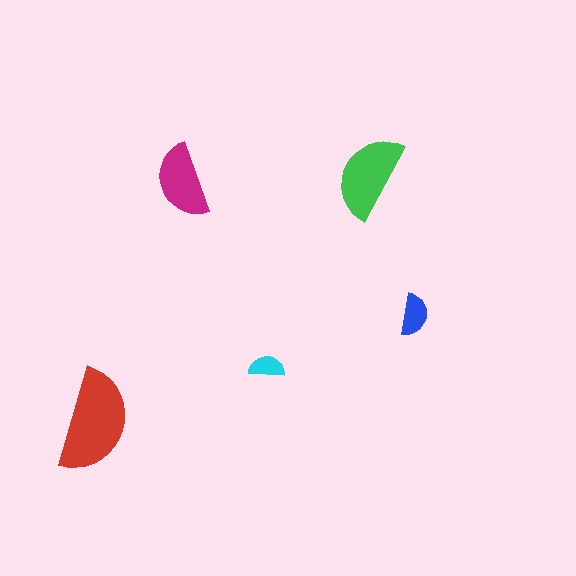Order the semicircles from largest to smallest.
the red one, the green one, the magenta one, the blue one, the cyan one.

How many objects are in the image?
There are 5 objects in the image.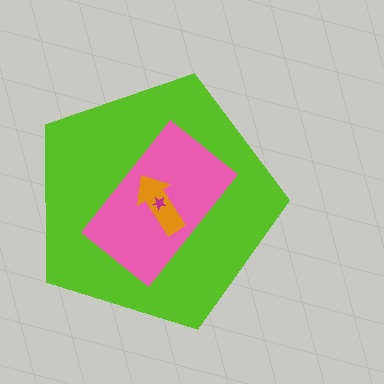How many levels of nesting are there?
4.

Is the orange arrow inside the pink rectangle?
Yes.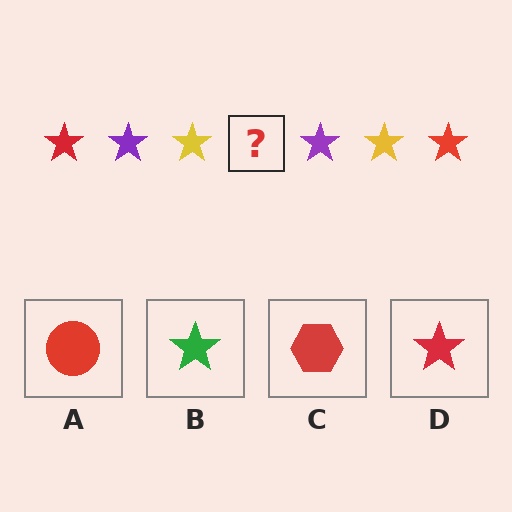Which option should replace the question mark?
Option D.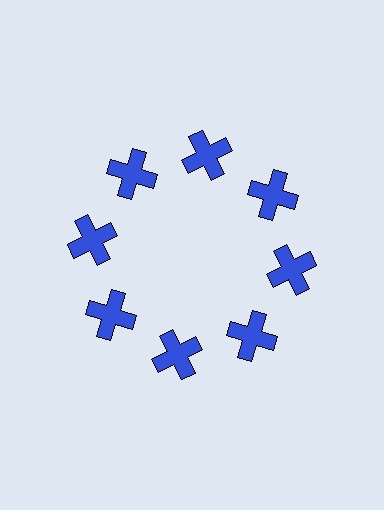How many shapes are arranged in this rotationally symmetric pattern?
There are 8 shapes, arranged in 8 groups of 1.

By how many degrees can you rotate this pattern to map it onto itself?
The pattern maps onto itself every 45 degrees of rotation.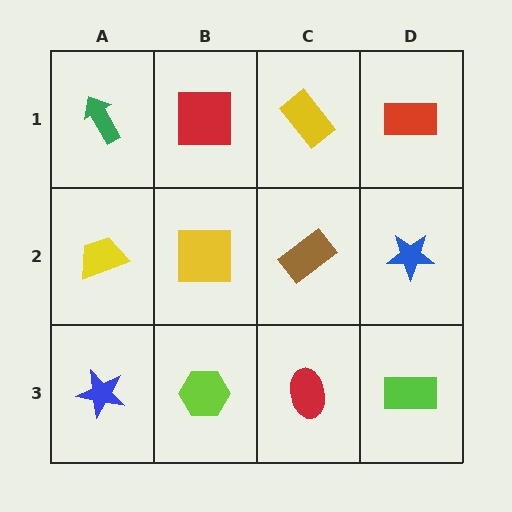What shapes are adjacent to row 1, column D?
A blue star (row 2, column D), a yellow rectangle (row 1, column C).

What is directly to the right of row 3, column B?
A red ellipse.